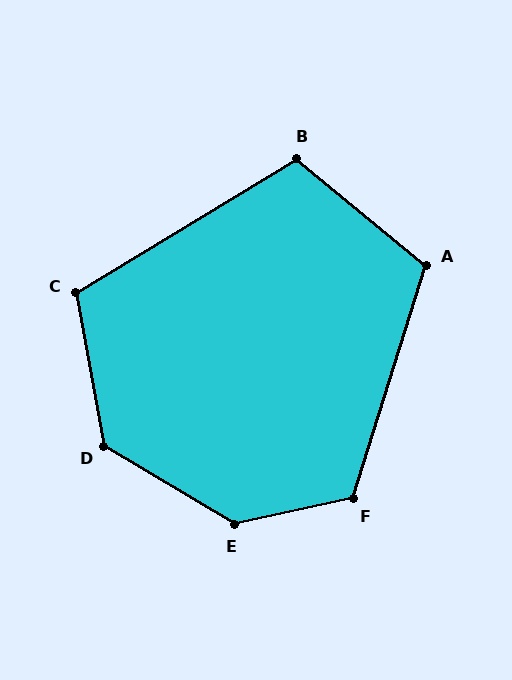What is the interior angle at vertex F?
Approximately 120 degrees (obtuse).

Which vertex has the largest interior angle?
E, at approximately 137 degrees.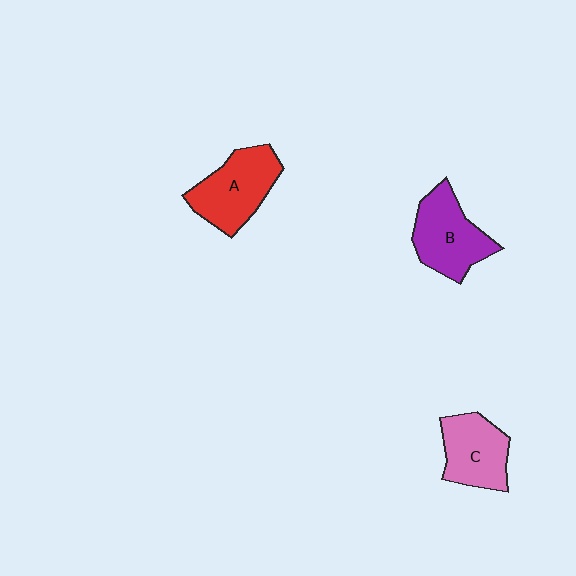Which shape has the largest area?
Shape A (red).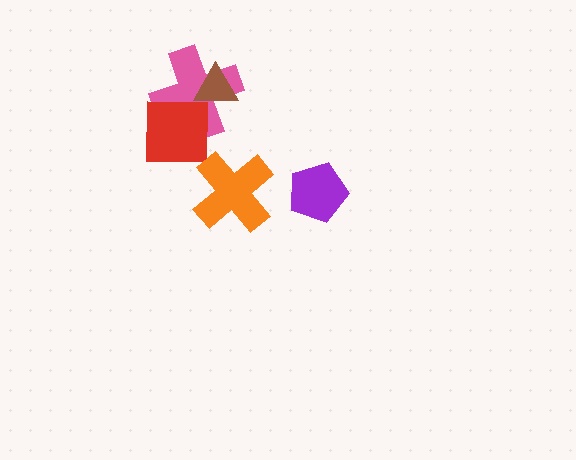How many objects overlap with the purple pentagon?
0 objects overlap with the purple pentagon.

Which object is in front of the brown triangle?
The red square is in front of the brown triangle.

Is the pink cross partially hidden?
Yes, it is partially covered by another shape.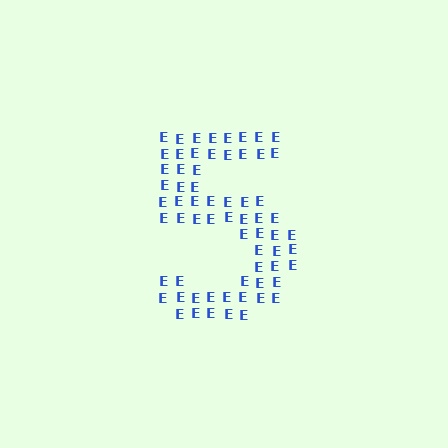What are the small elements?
The small elements are letter E's.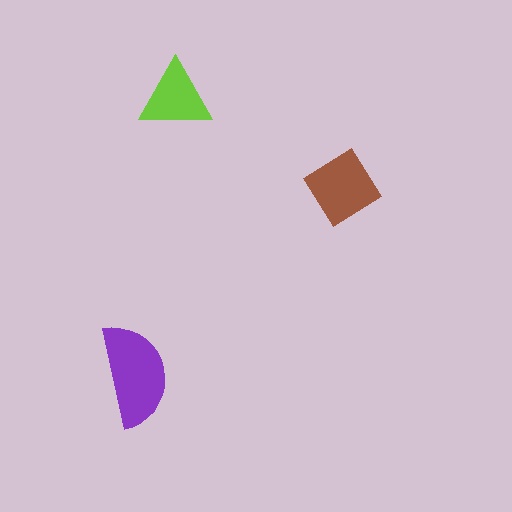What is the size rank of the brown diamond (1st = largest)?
2nd.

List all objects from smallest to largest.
The lime triangle, the brown diamond, the purple semicircle.